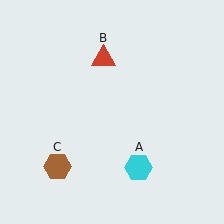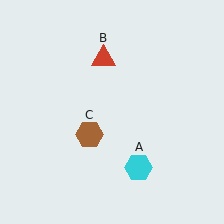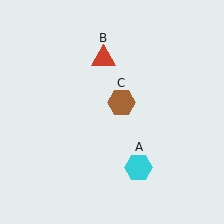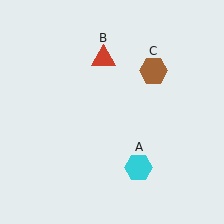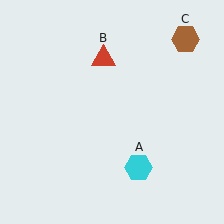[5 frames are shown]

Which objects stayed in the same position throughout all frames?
Cyan hexagon (object A) and red triangle (object B) remained stationary.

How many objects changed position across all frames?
1 object changed position: brown hexagon (object C).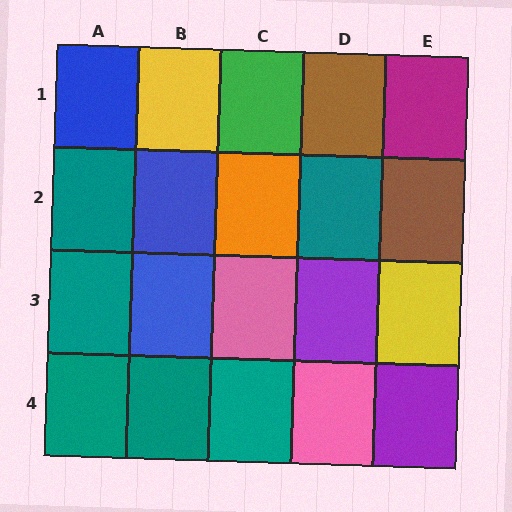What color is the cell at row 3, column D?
Purple.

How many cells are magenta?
1 cell is magenta.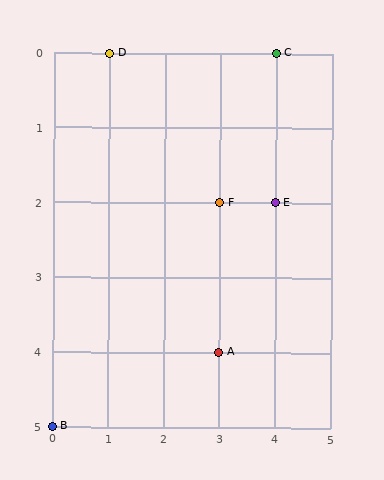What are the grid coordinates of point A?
Point A is at grid coordinates (3, 4).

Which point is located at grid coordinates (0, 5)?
Point B is at (0, 5).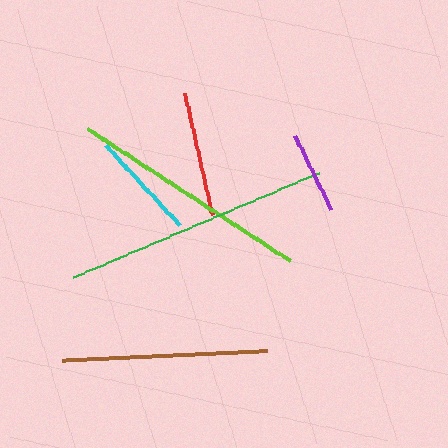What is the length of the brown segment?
The brown segment is approximately 204 pixels long.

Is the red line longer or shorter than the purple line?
The red line is longer than the purple line.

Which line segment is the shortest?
The purple line is the shortest at approximately 83 pixels.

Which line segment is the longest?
The green line is the longest at approximately 266 pixels.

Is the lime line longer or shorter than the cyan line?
The lime line is longer than the cyan line.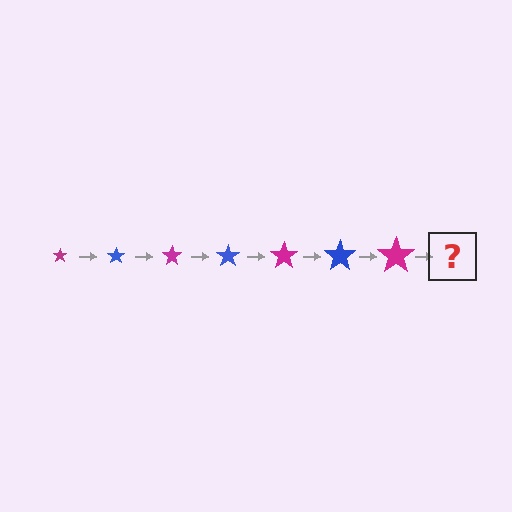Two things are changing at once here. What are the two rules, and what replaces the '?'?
The two rules are that the star grows larger each step and the color cycles through magenta and blue. The '?' should be a blue star, larger than the previous one.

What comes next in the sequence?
The next element should be a blue star, larger than the previous one.